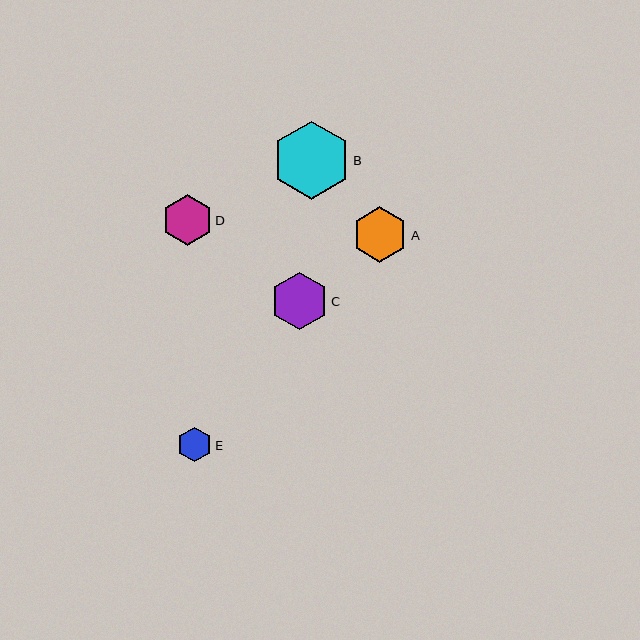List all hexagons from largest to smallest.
From largest to smallest: B, C, A, D, E.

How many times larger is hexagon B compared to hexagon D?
Hexagon B is approximately 1.5 times the size of hexagon D.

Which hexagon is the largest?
Hexagon B is the largest with a size of approximately 78 pixels.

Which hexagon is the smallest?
Hexagon E is the smallest with a size of approximately 35 pixels.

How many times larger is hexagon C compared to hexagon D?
Hexagon C is approximately 1.1 times the size of hexagon D.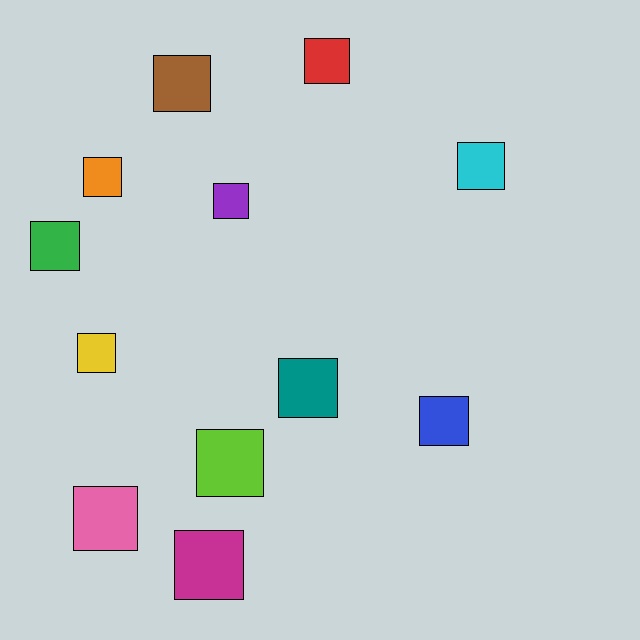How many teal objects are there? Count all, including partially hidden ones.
There is 1 teal object.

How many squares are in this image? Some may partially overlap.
There are 12 squares.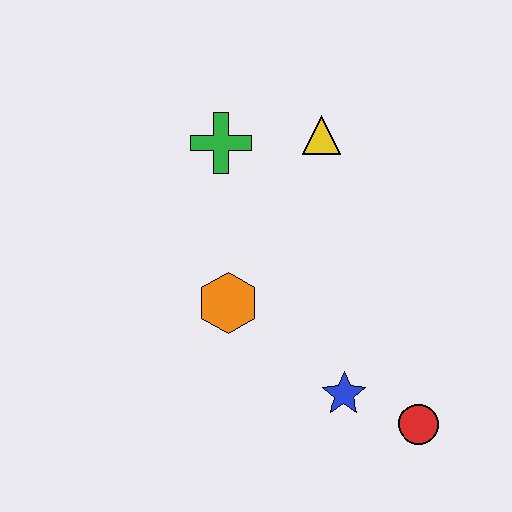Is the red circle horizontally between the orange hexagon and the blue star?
No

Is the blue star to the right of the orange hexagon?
Yes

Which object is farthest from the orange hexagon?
The red circle is farthest from the orange hexagon.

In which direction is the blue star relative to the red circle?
The blue star is to the left of the red circle.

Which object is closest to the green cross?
The yellow triangle is closest to the green cross.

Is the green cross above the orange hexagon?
Yes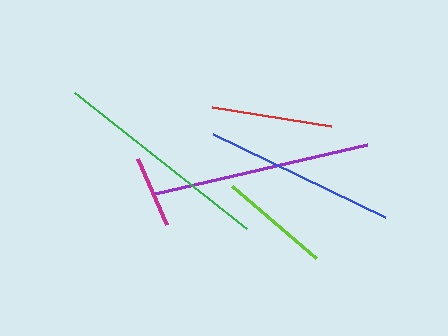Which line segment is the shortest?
The magenta line is the shortest at approximately 72 pixels.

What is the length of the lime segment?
The lime segment is approximately 111 pixels long.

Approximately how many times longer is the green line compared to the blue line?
The green line is approximately 1.2 times the length of the blue line.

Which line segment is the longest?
The green line is the longest at approximately 220 pixels.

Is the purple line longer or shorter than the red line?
The purple line is longer than the red line.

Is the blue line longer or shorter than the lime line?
The blue line is longer than the lime line.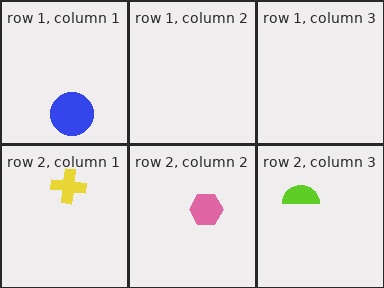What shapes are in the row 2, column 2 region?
The pink hexagon.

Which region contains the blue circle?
The row 1, column 1 region.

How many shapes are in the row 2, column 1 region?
1.